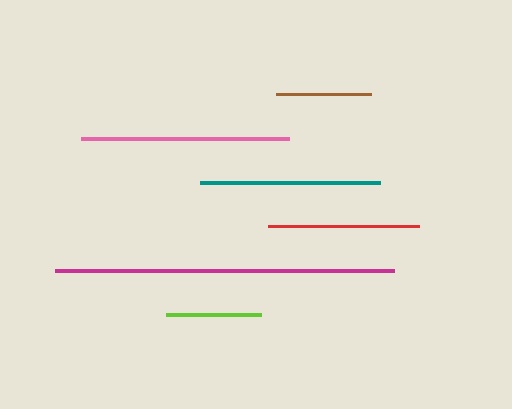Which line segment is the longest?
The magenta line is the longest at approximately 339 pixels.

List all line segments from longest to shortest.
From longest to shortest: magenta, pink, teal, red, brown, lime.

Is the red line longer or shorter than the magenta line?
The magenta line is longer than the red line.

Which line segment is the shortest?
The lime line is the shortest at approximately 95 pixels.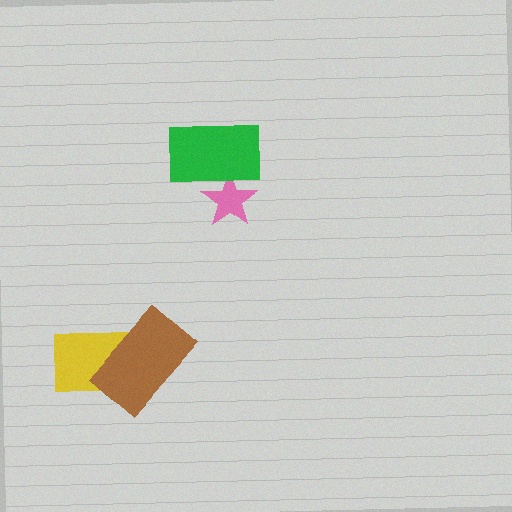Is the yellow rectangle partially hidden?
Yes, it is partially covered by another shape.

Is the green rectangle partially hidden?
No, no other shape covers it.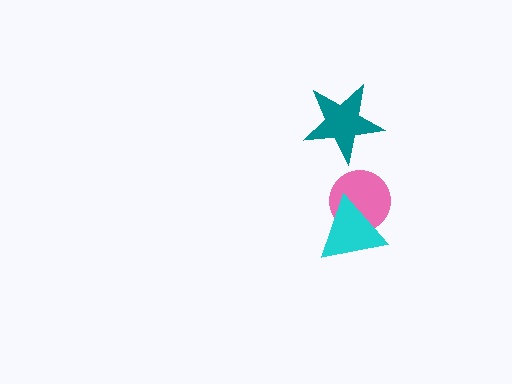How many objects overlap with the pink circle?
1 object overlaps with the pink circle.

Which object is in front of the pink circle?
The cyan triangle is in front of the pink circle.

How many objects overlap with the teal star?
0 objects overlap with the teal star.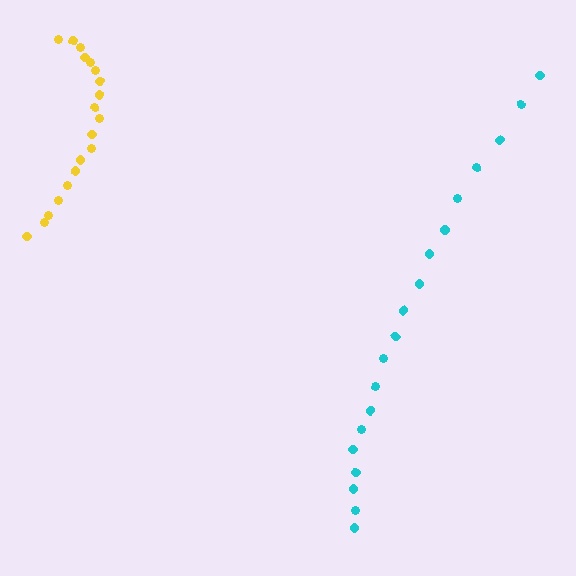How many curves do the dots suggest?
There are 2 distinct paths.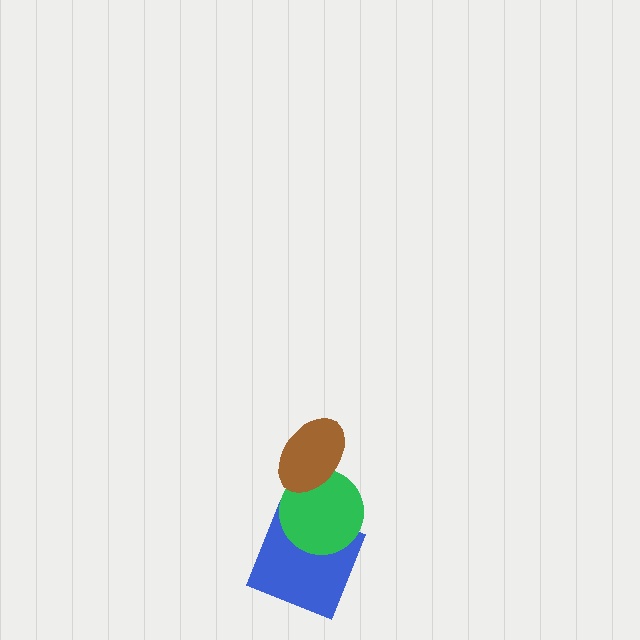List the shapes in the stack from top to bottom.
From top to bottom: the brown ellipse, the green circle, the blue square.